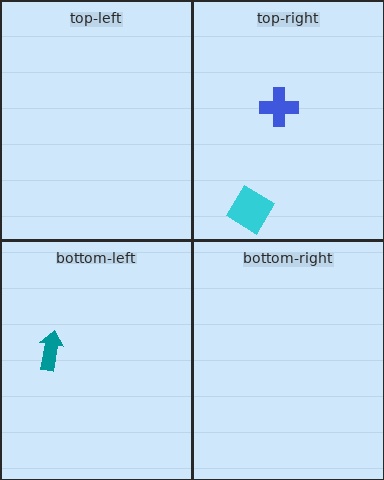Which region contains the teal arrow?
The bottom-left region.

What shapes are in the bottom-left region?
The teal arrow.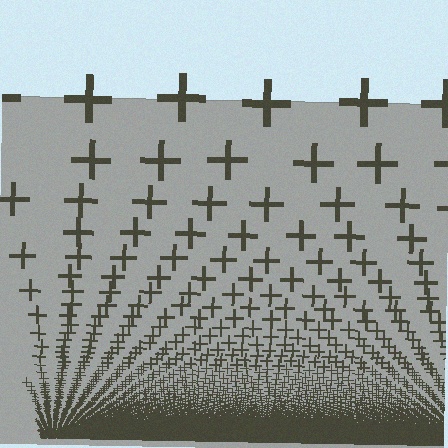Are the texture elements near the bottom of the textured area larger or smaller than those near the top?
Smaller. The gradient is inverted — elements near the bottom are smaller and denser.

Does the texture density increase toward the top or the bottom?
Density increases toward the bottom.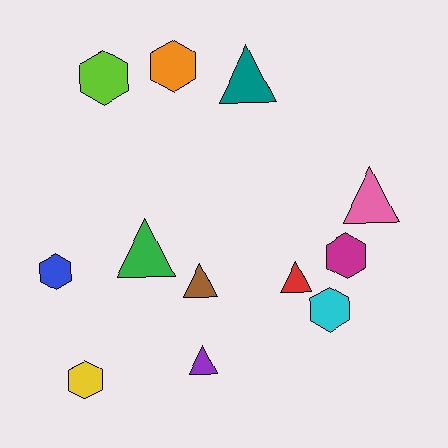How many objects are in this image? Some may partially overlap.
There are 12 objects.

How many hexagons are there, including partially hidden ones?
There are 6 hexagons.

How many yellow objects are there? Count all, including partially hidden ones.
There is 1 yellow object.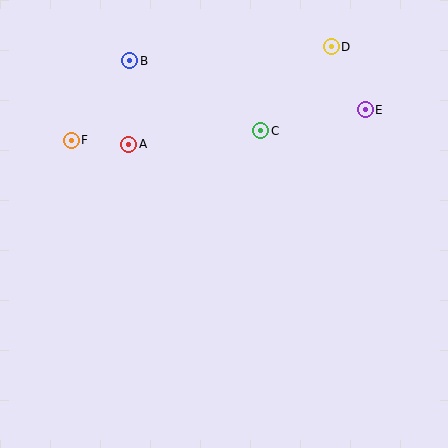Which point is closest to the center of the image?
Point C at (261, 131) is closest to the center.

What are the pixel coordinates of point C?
Point C is at (261, 131).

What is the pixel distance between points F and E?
The distance between F and E is 296 pixels.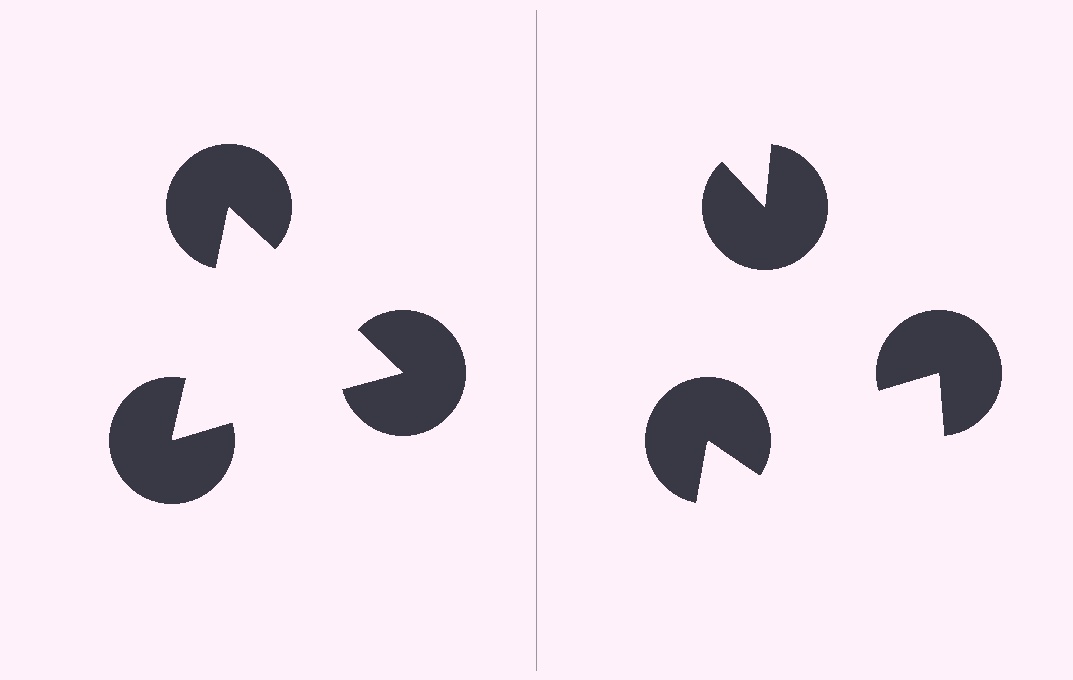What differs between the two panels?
The pac-man discs are positioned identically on both sides; only the wedge orientations differ. On the left they align to a triangle; on the right they are misaligned.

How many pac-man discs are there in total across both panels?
6 — 3 on each side.